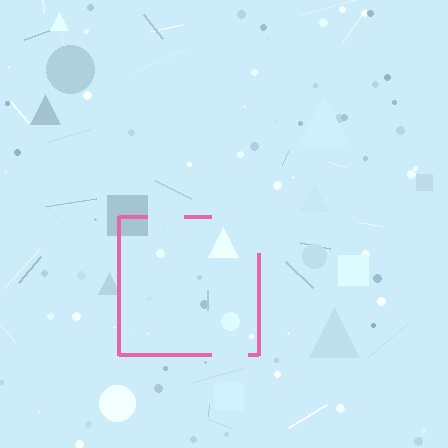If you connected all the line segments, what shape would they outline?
They would outline a square.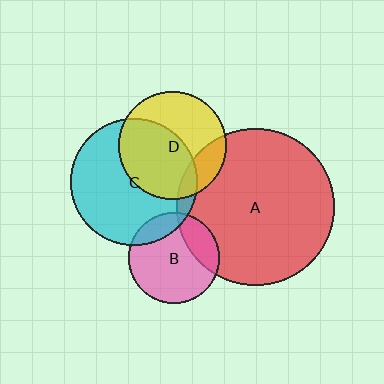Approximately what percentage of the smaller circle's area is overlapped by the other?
Approximately 55%.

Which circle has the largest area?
Circle A (red).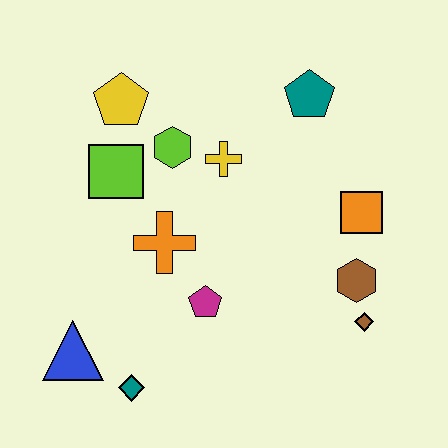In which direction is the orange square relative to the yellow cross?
The orange square is to the right of the yellow cross.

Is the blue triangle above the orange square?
No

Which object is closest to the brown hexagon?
The brown diamond is closest to the brown hexagon.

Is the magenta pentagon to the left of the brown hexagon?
Yes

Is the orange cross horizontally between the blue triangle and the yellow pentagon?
No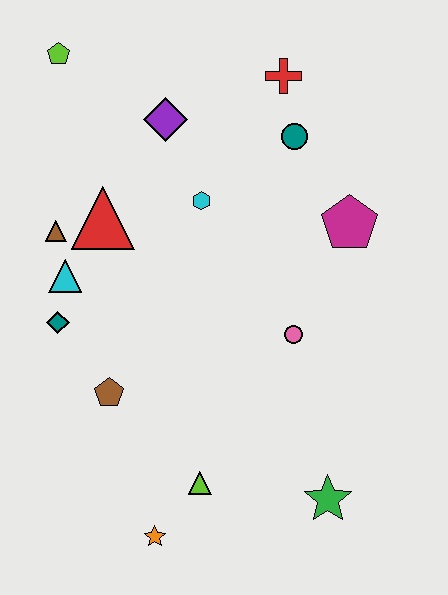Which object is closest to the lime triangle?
The orange star is closest to the lime triangle.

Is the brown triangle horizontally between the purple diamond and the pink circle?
No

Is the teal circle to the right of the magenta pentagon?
No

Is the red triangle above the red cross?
No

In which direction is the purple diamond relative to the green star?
The purple diamond is above the green star.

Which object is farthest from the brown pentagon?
The red cross is farthest from the brown pentagon.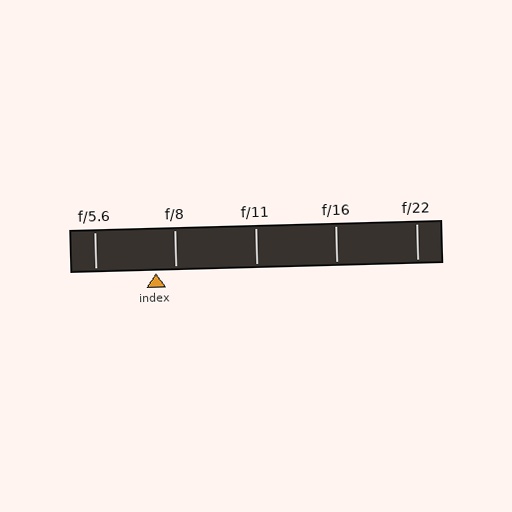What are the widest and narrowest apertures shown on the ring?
The widest aperture shown is f/5.6 and the narrowest is f/22.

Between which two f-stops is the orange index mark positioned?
The index mark is between f/5.6 and f/8.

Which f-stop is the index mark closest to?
The index mark is closest to f/8.